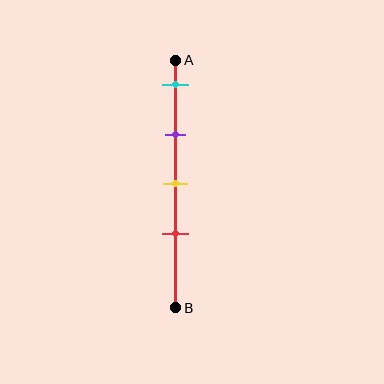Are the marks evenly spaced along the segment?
Yes, the marks are approximately evenly spaced.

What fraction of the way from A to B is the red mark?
The red mark is approximately 70% (0.7) of the way from A to B.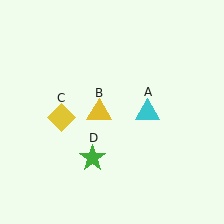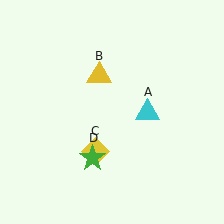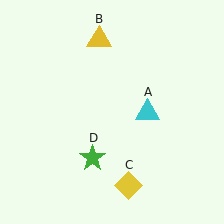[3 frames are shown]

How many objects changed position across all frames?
2 objects changed position: yellow triangle (object B), yellow diamond (object C).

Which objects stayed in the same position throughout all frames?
Cyan triangle (object A) and green star (object D) remained stationary.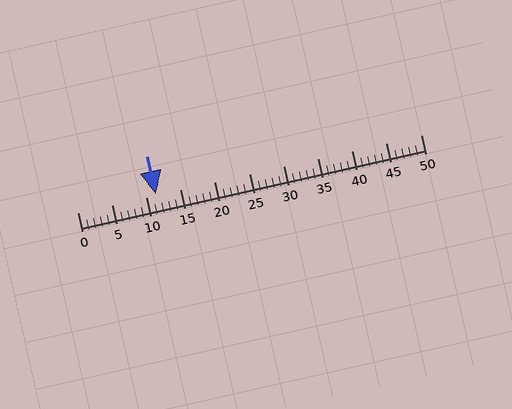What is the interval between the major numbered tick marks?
The major tick marks are spaced 5 units apart.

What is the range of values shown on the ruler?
The ruler shows values from 0 to 50.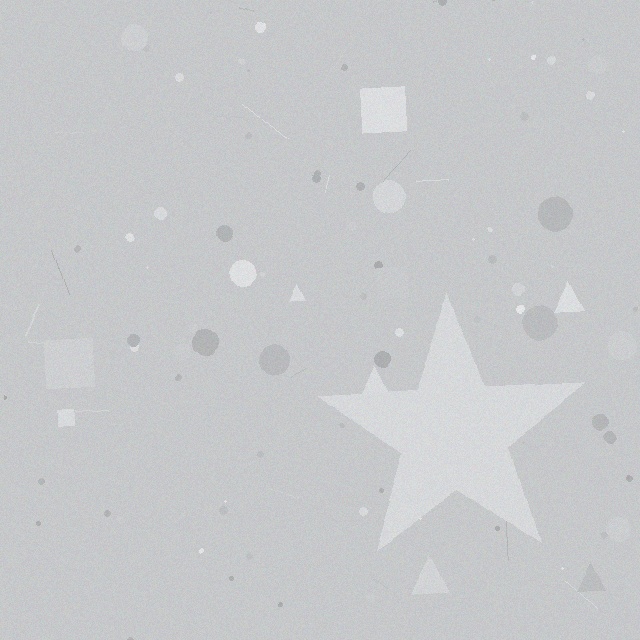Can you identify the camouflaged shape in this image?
The camouflaged shape is a star.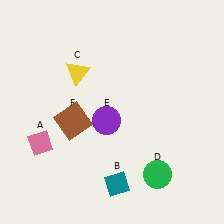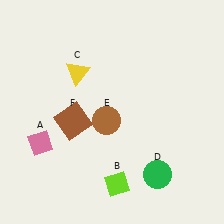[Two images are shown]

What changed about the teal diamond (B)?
In Image 1, B is teal. In Image 2, it changed to lime.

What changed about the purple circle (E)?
In Image 1, E is purple. In Image 2, it changed to brown.